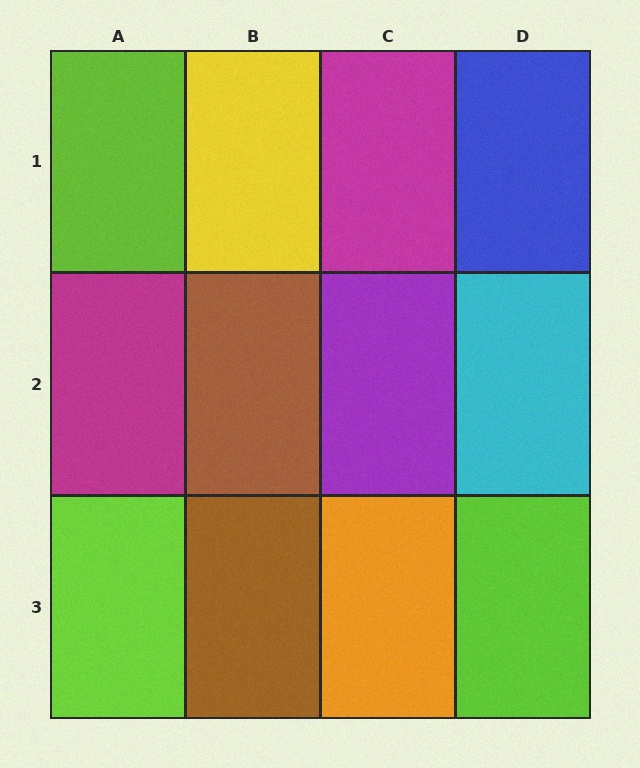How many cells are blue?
1 cell is blue.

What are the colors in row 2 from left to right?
Magenta, brown, purple, cyan.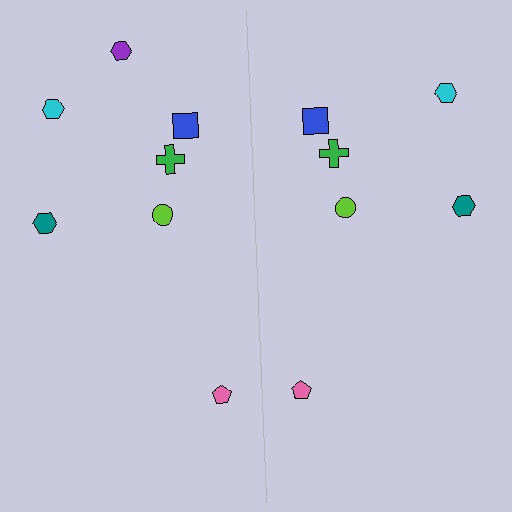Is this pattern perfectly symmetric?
No, the pattern is not perfectly symmetric. A purple hexagon is missing from the right side.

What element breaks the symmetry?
A purple hexagon is missing from the right side.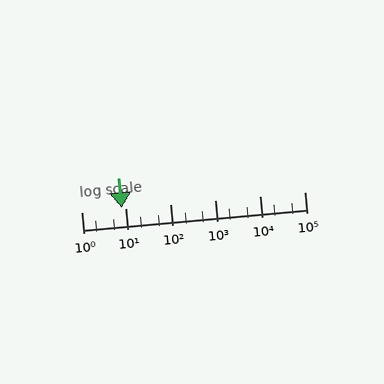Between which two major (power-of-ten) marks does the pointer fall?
The pointer is between 1 and 10.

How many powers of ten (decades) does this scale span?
The scale spans 5 decades, from 1 to 100000.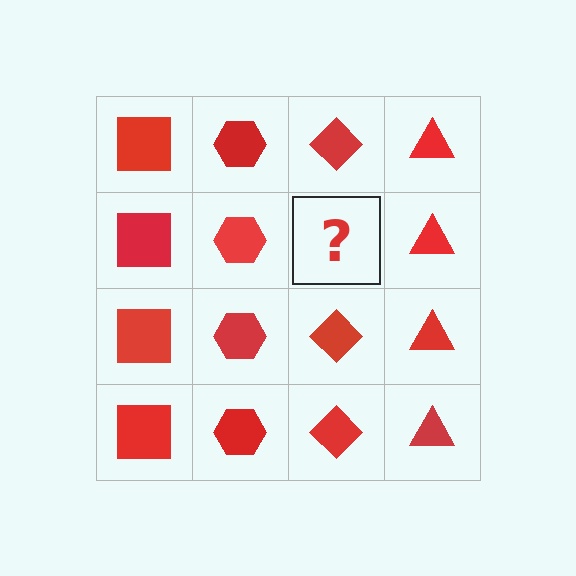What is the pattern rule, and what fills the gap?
The rule is that each column has a consistent shape. The gap should be filled with a red diamond.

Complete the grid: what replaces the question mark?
The question mark should be replaced with a red diamond.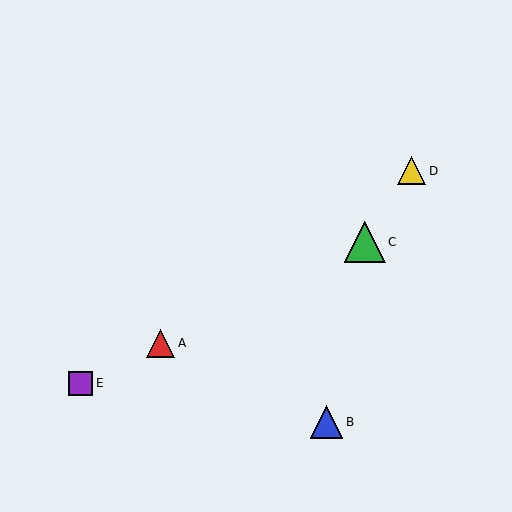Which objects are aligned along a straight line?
Objects A, C, E are aligned along a straight line.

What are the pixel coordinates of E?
Object E is at (81, 383).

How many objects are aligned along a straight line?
3 objects (A, C, E) are aligned along a straight line.